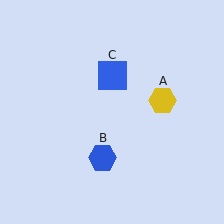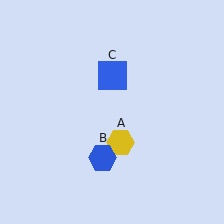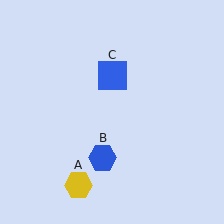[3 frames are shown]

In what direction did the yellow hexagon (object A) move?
The yellow hexagon (object A) moved down and to the left.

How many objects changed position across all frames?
1 object changed position: yellow hexagon (object A).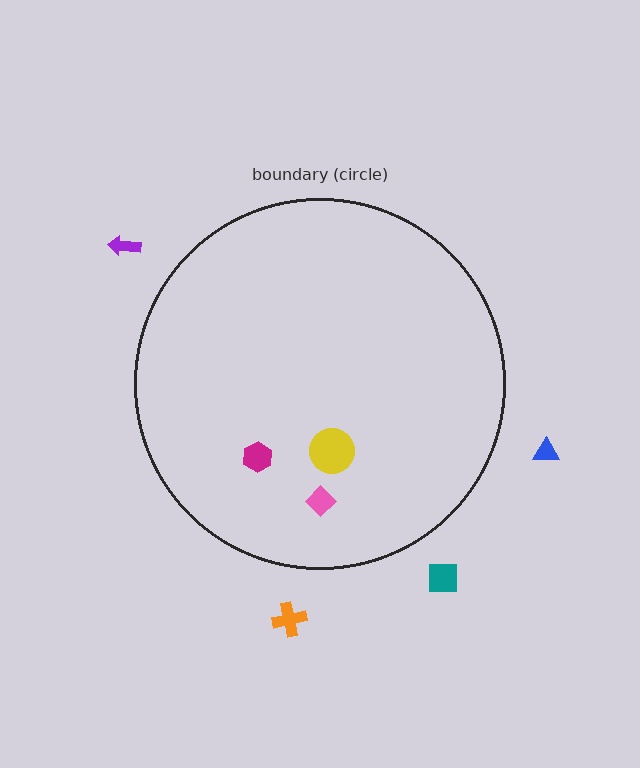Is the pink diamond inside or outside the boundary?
Inside.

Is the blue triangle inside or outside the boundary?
Outside.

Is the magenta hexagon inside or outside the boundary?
Inside.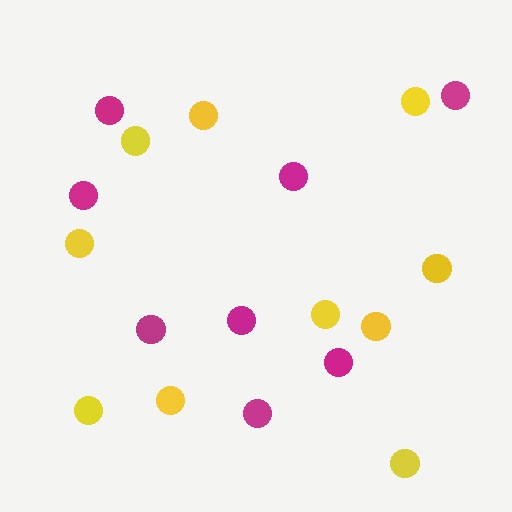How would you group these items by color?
There are 2 groups: one group of magenta circles (8) and one group of yellow circles (10).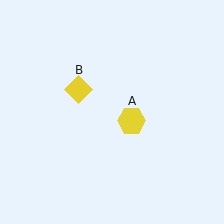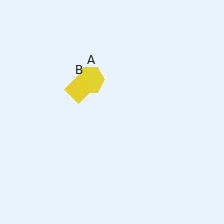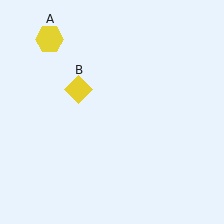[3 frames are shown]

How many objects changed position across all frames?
1 object changed position: yellow hexagon (object A).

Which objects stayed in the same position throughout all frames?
Yellow diamond (object B) remained stationary.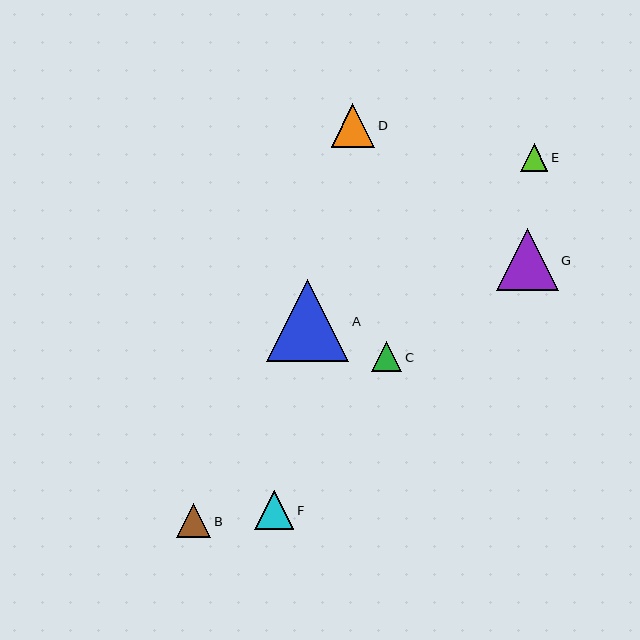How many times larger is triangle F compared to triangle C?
Triangle F is approximately 1.3 times the size of triangle C.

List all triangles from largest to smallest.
From largest to smallest: A, G, D, F, B, C, E.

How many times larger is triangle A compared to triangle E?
Triangle A is approximately 3.0 times the size of triangle E.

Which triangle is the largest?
Triangle A is the largest with a size of approximately 82 pixels.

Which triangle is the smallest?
Triangle E is the smallest with a size of approximately 27 pixels.